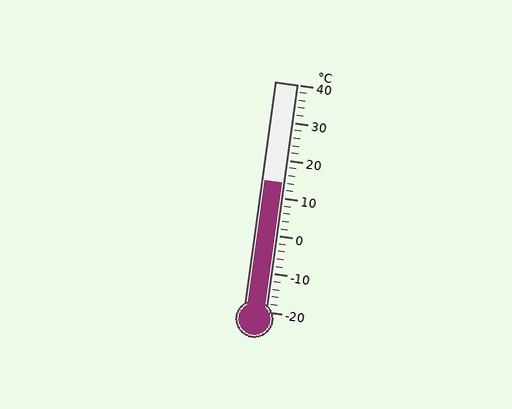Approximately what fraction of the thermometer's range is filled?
The thermometer is filled to approximately 55% of its range.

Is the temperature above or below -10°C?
The temperature is above -10°C.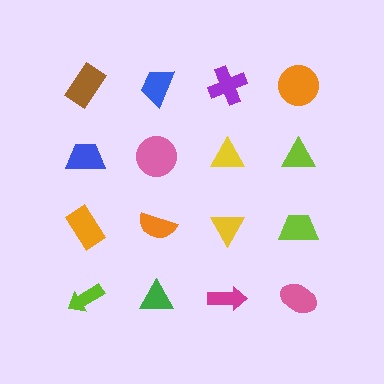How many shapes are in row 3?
4 shapes.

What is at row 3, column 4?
A lime trapezoid.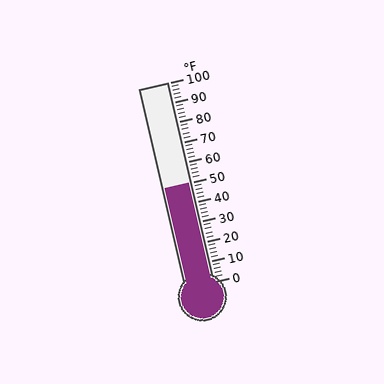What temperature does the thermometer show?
The thermometer shows approximately 50°F.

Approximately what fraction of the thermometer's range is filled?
The thermometer is filled to approximately 50% of its range.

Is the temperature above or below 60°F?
The temperature is below 60°F.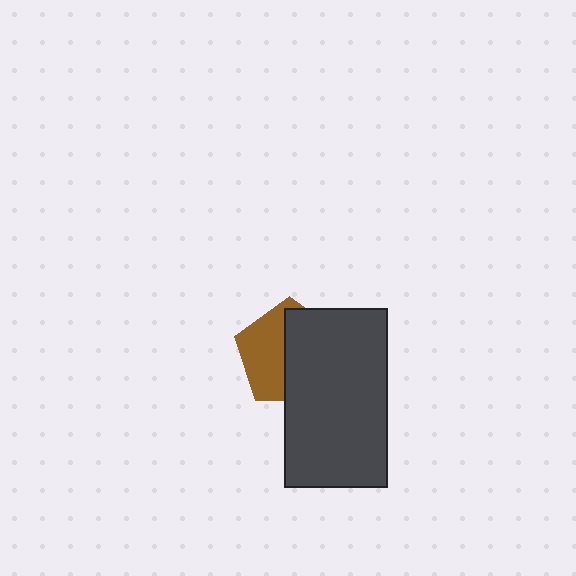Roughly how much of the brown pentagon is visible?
A small part of it is visible (roughly 44%).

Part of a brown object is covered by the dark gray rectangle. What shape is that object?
It is a pentagon.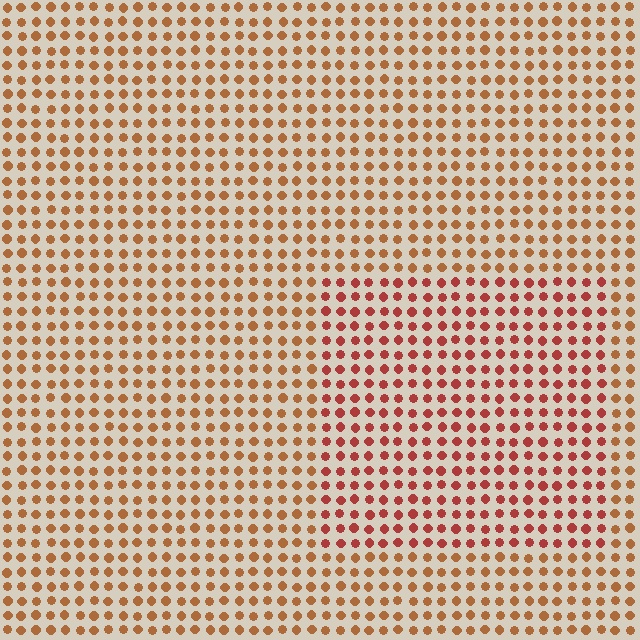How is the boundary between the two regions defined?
The boundary is defined purely by a slight shift in hue (about 25 degrees). Spacing, size, and orientation are identical on both sides.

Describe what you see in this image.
The image is filled with small brown elements in a uniform arrangement. A rectangle-shaped region is visible where the elements are tinted to a slightly different hue, forming a subtle color boundary.